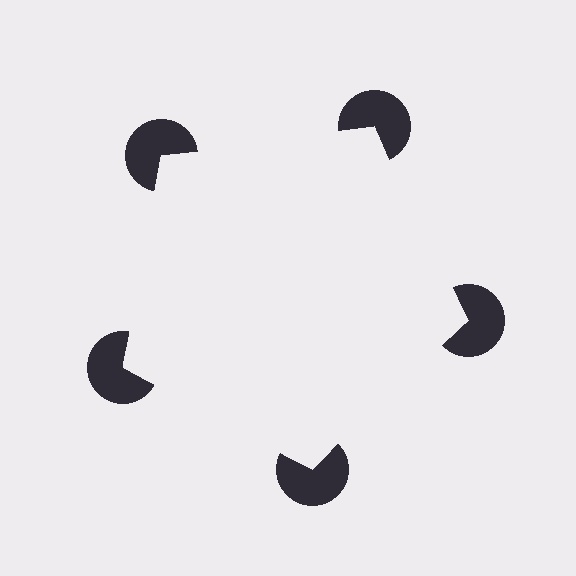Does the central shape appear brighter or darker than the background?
It typically appears slightly brighter than the background, even though no actual brightness change is drawn.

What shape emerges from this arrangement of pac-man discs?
An illusory pentagon — its edges are inferred from the aligned wedge cuts in the pac-man discs, not physically drawn.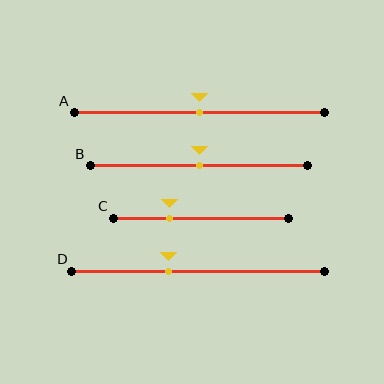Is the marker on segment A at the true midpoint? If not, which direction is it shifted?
Yes, the marker on segment A is at the true midpoint.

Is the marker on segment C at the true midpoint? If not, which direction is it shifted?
No, the marker on segment C is shifted to the left by about 18% of the segment length.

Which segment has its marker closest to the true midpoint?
Segment A has its marker closest to the true midpoint.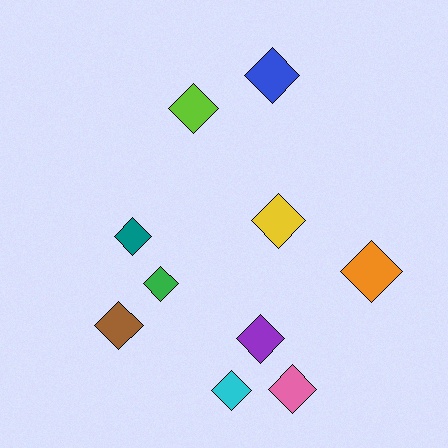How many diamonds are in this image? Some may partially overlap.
There are 10 diamonds.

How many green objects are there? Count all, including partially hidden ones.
There is 1 green object.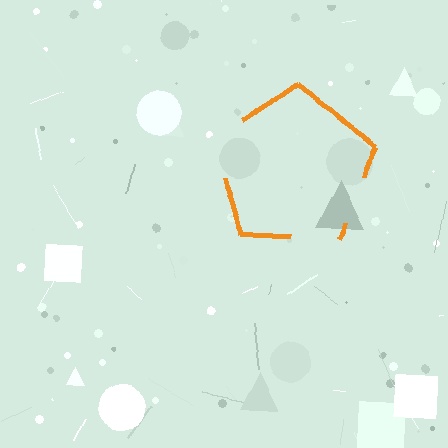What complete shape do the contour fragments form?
The contour fragments form a pentagon.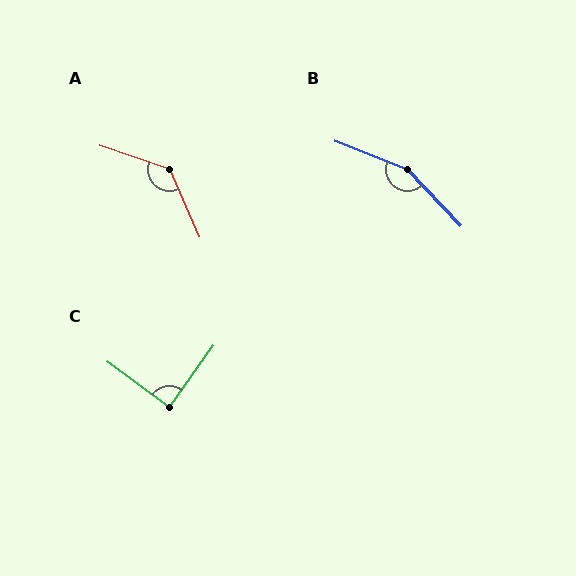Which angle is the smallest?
C, at approximately 89 degrees.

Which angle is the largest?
B, at approximately 155 degrees.